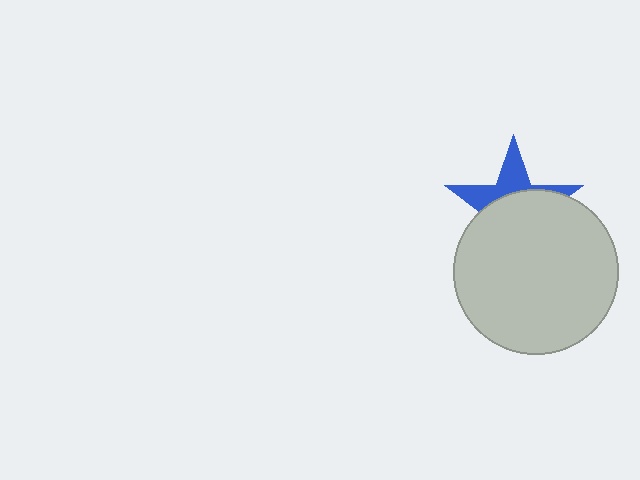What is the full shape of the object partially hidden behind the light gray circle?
The partially hidden object is a blue star.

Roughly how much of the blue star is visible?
A small part of it is visible (roughly 36%).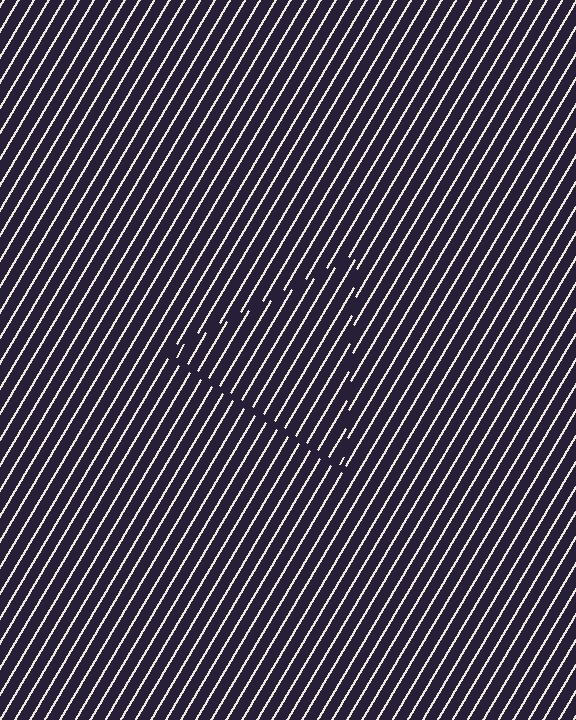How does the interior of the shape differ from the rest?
The interior of the shape contains the same grating, shifted by half a period — the contour is defined by the phase discontinuity where line-ends from the inner and outer gratings abut.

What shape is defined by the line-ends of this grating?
An illusory triangle. The interior of the shape contains the same grating, shifted by half a period — the contour is defined by the phase discontinuity where line-ends from the inner and outer gratings abut.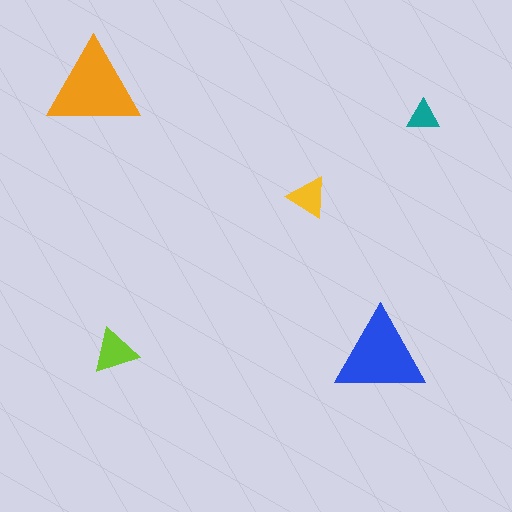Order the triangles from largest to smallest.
the orange one, the blue one, the lime one, the yellow one, the teal one.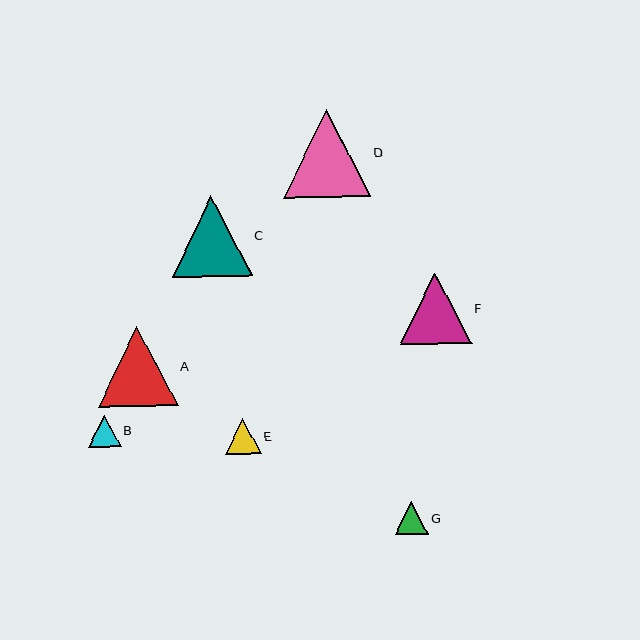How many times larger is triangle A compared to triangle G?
Triangle A is approximately 2.4 times the size of triangle G.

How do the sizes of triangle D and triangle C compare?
Triangle D and triangle C are approximately the same size.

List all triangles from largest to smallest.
From largest to smallest: D, C, A, F, E, G, B.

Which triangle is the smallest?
Triangle B is the smallest with a size of approximately 32 pixels.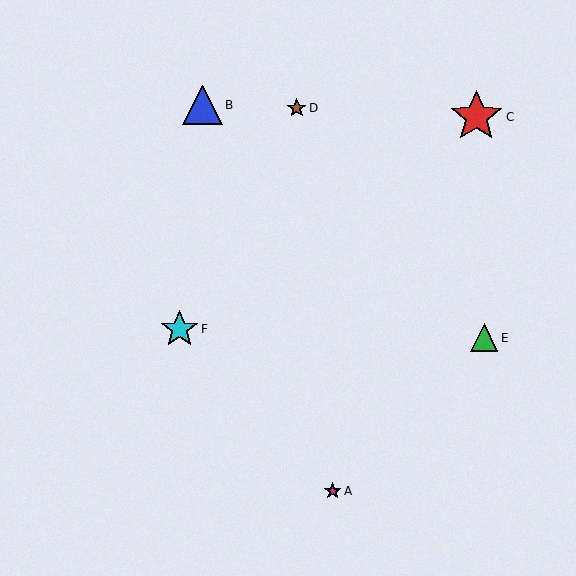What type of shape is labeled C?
Shape C is a red star.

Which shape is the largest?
The red star (labeled C) is the largest.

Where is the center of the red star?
The center of the red star is at (476, 117).